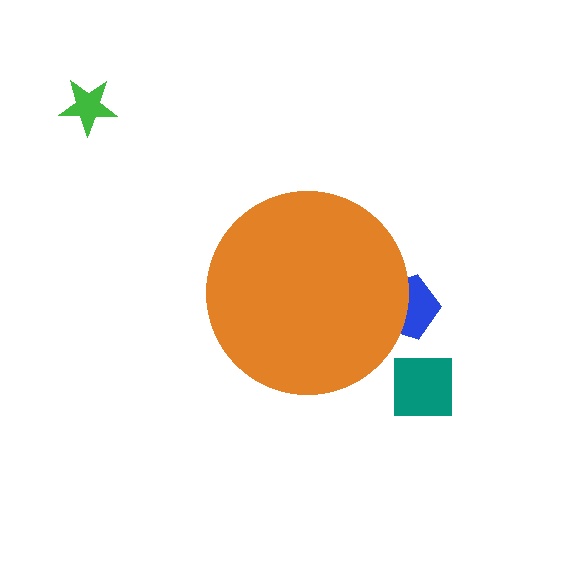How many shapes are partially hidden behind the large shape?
1 shape is partially hidden.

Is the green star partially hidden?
No, the green star is fully visible.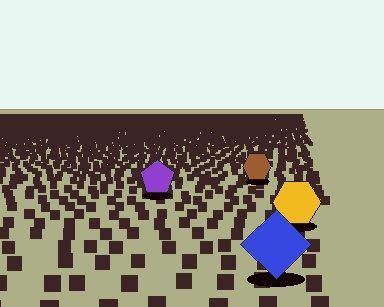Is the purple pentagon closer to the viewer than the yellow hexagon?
No. The yellow hexagon is closer — you can tell from the texture gradient: the ground texture is coarser near it.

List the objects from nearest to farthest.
From nearest to farthest: the blue diamond, the yellow hexagon, the purple pentagon, the brown hexagon.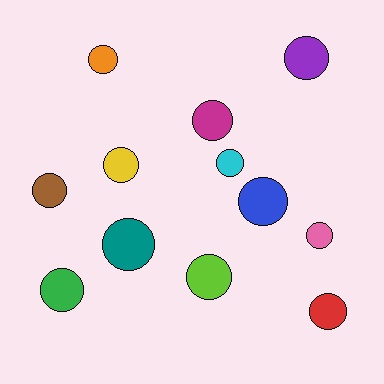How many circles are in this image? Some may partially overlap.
There are 12 circles.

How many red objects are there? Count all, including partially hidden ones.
There is 1 red object.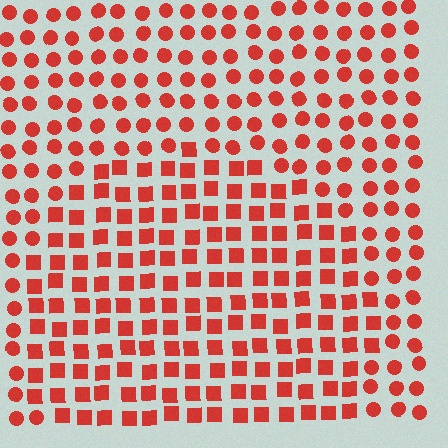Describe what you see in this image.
The image is filled with small red elements arranged in a uniform grid. A circle-shaped region contains squares, while the surrounding area contains circles. The boundary is defined purely by the change in element shape.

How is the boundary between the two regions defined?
The boundary is defined by a change in element shape: squares inside vs. circles outside. All elements share the same color and spacing.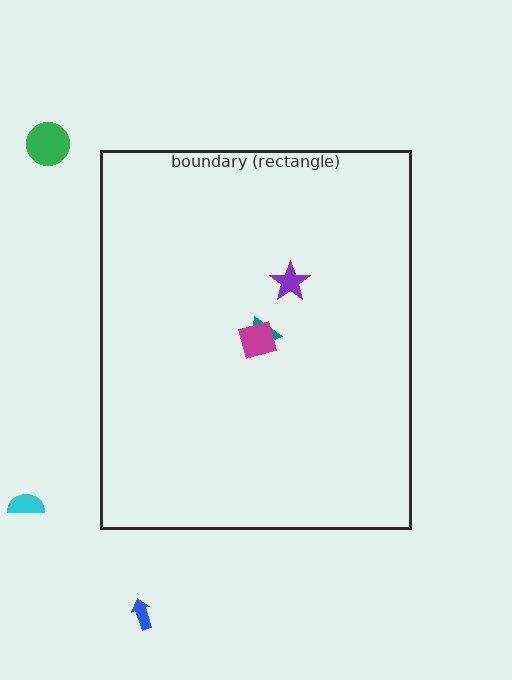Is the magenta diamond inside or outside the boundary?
Inside.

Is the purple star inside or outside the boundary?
Inside.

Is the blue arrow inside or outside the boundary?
Outside.